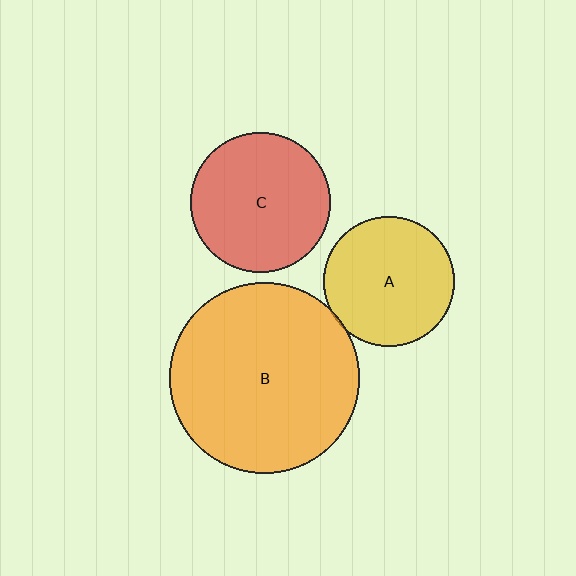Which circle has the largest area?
Circle B (orange).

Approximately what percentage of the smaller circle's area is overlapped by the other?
Approximately 5%.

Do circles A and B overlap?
Yes.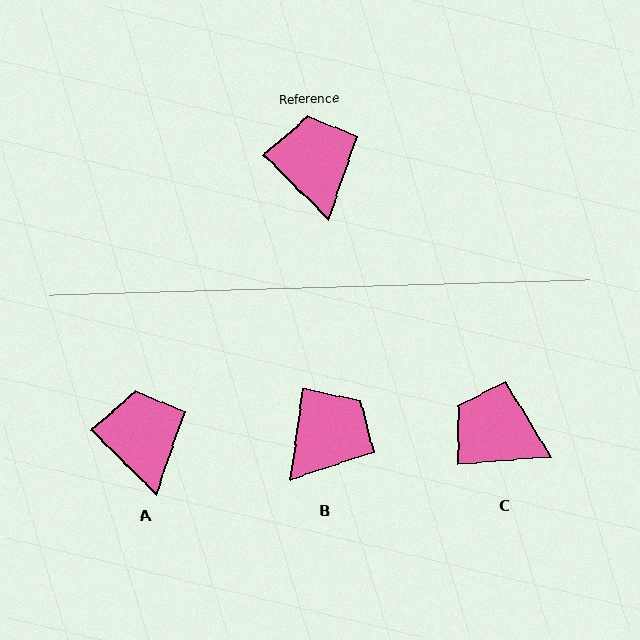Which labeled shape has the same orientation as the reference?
A.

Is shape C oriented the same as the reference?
No, it is off by about 49 degrees.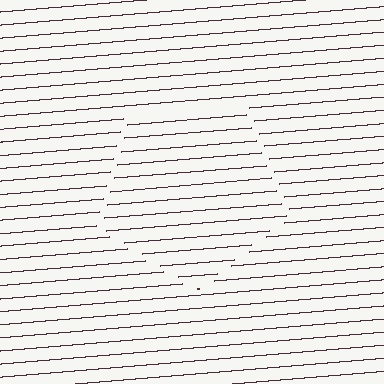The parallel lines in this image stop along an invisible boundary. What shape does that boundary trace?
An illusory pentagon. The interior of the shape contains the same grating, shifted by half a period — the contour is defined by the phase discontinuity where line-ends from the inner and outer gratings abut.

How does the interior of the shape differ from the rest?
The interior of the shape contains the same grating, shifted by half a period — the contour is defined by the phase discontinuity where line-ends from the inner and outer gratings abut.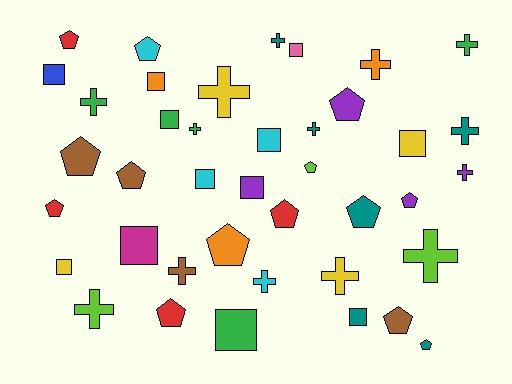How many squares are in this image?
There are 12 squares.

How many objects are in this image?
There are 40 objects.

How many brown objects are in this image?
There are 4 brown objects.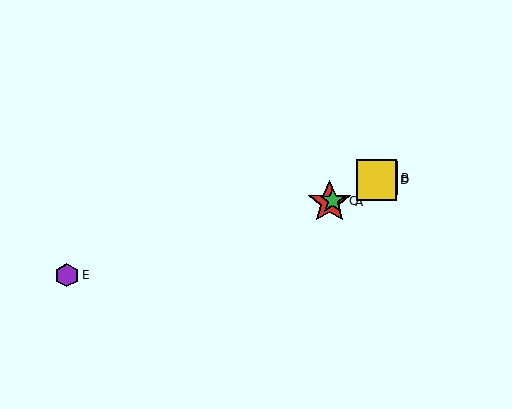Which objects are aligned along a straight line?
Objects A, B, C, D are aligned along a straight line.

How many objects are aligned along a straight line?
4 objects (A, B, C, D) are aligned along a straight line.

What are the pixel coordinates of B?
Object B is at (381, 178).